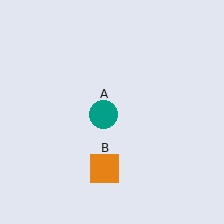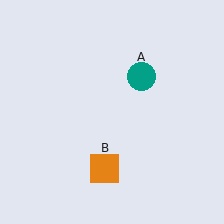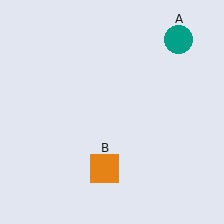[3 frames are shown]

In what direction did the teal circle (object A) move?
The teal circle (object A) moved up and to the right.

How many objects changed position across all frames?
1 object changed position: teal circle (object A).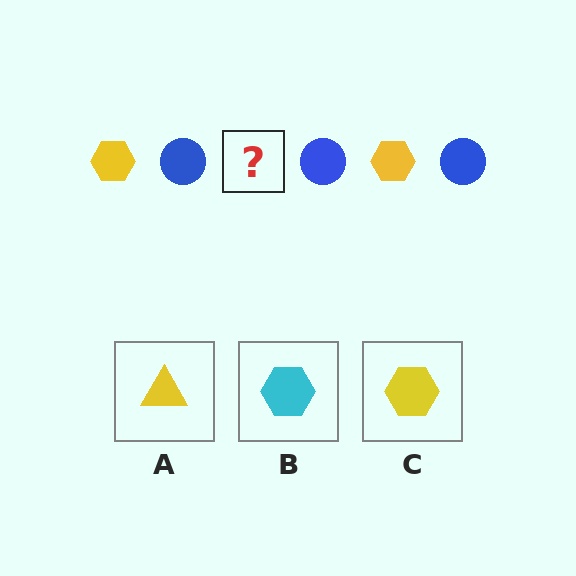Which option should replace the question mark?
Option C.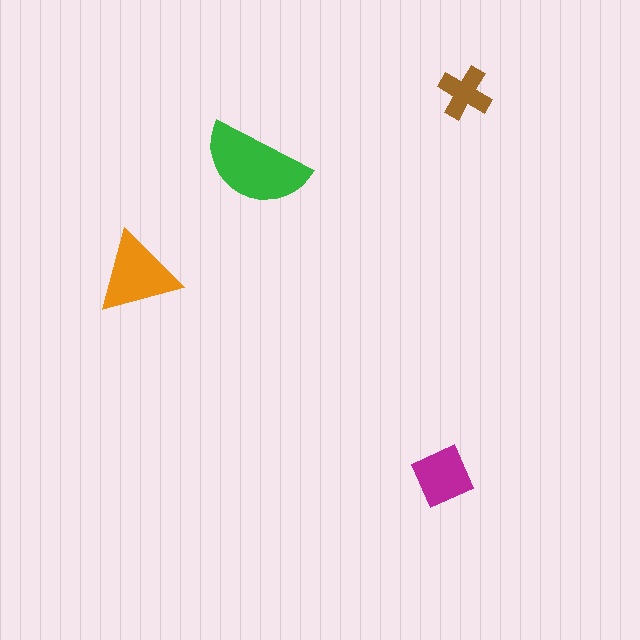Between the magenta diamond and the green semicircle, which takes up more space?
The green semicircle.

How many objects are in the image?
There are 4 objects in the image.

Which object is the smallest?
The brown cross.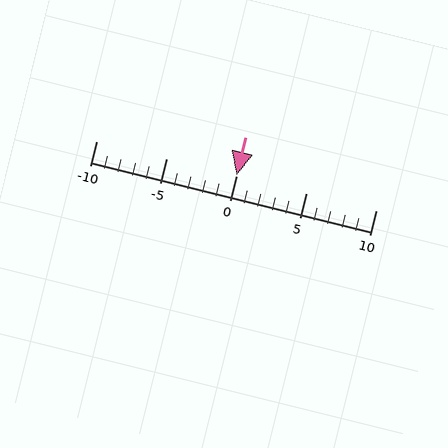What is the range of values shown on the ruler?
The ruler shows values from -10 to 10.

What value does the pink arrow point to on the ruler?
The pink arrow points to approximately 0.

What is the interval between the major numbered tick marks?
The major tick marks are spaced 5 units apart.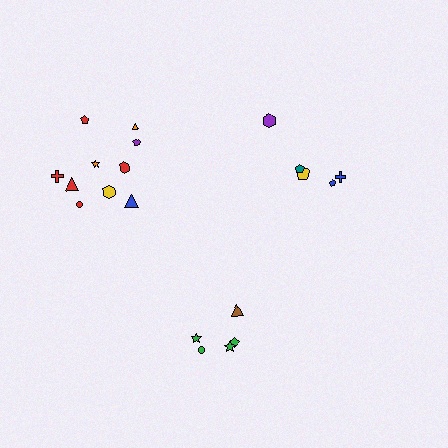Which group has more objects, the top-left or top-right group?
The top-left group.